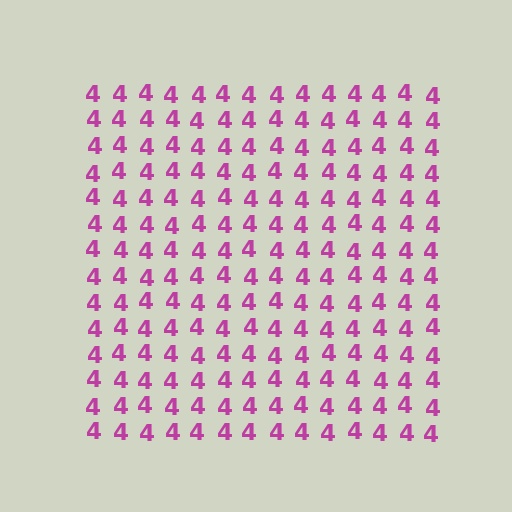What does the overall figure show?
The overall figure shows a square.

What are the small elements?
The small elements are digit 4's.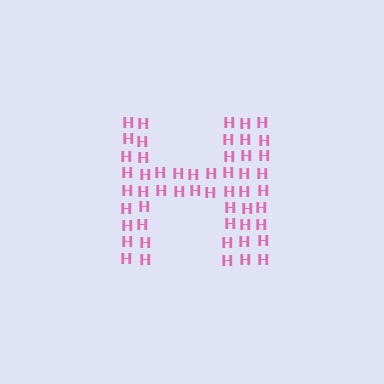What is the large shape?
The large shape is the letter H.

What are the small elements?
The small elements are letter H's.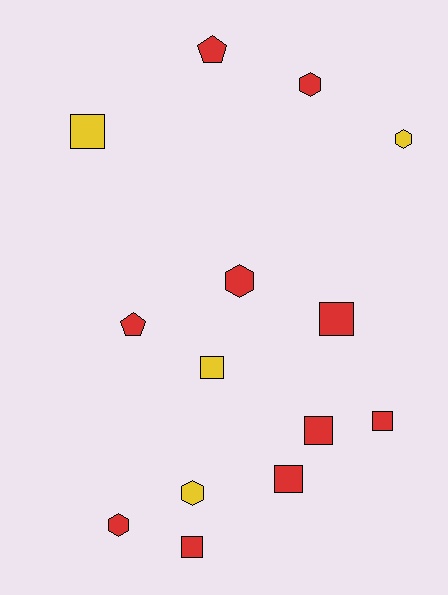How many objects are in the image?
There are 14 objects.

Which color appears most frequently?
Red, with 10 objects.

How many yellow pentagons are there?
There are no yellow pentagons.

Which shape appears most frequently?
Square, with 7 objects.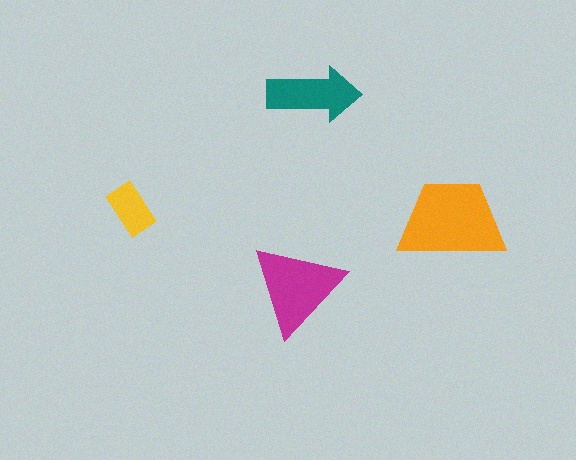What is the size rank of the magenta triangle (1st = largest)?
2nd.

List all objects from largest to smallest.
The orange trapezoid, the magenta triangle, the teal arrow, the yellow rectangle.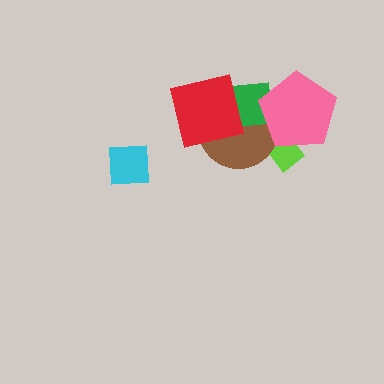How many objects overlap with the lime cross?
4 objects overlap with the lime cross.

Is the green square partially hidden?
Yes, it is partially covered by another shape.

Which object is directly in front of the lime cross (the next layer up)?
The brown circle is directly in front of the lime cross.